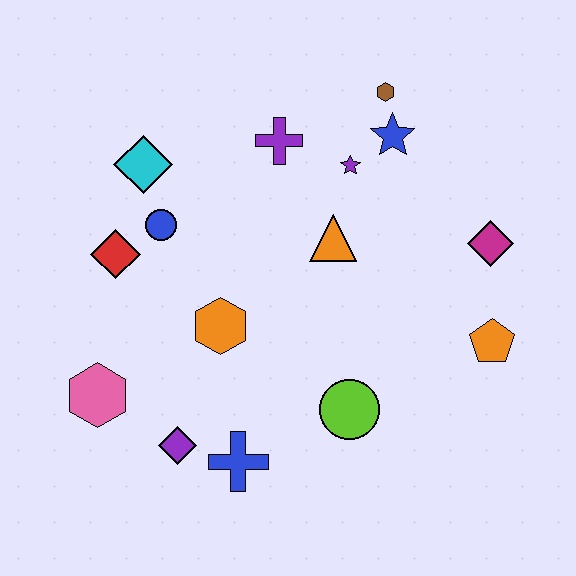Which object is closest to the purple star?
The blue star is closest to the purple star.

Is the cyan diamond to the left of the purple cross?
Yes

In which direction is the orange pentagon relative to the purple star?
The orange pentagon is below the purple star.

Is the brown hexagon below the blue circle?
No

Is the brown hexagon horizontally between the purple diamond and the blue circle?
No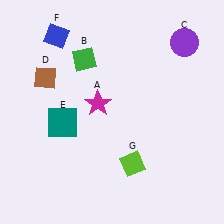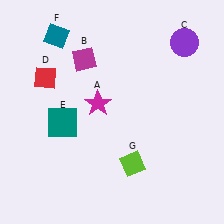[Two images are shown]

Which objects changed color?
B changed from green to magenta. D changed from brown to red. F changed from blue to teal.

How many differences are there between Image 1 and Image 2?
There are 3 differences between the two images.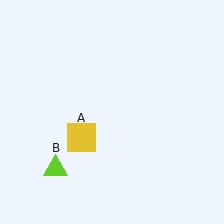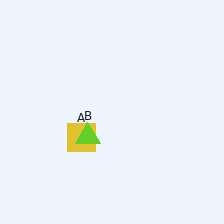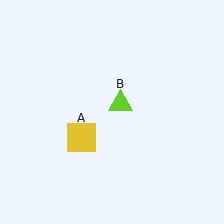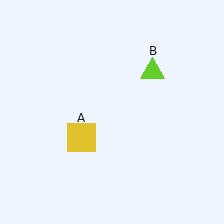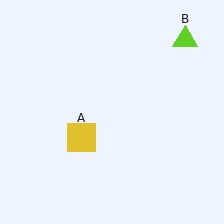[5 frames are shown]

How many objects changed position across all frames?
1 object changed position: lime triangle (object B).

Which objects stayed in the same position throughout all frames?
Yellow square (object A) remained stationary.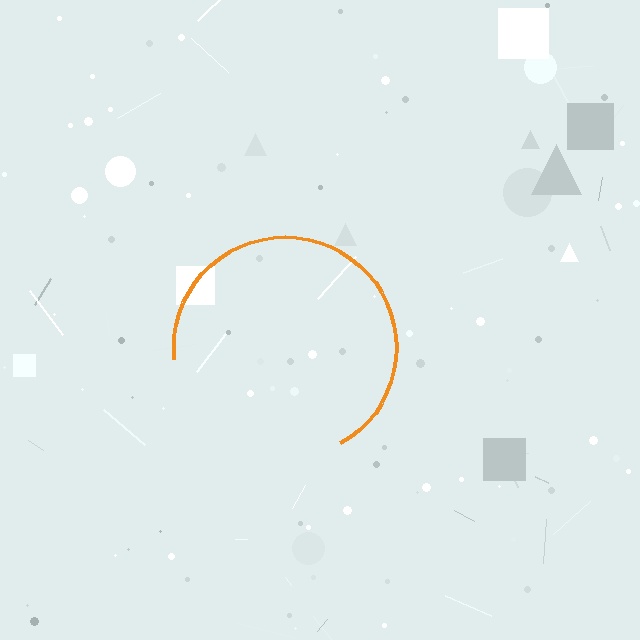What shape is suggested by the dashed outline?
The dashed outline suggests a circle.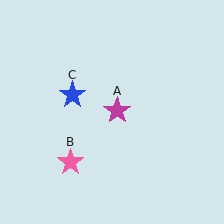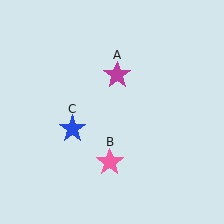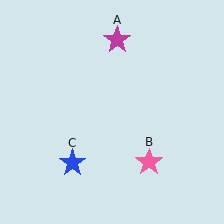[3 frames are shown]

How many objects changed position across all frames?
3 objects changed position: magenta star (object A), pink star (object B), blue star (object C).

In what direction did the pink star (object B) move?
The pink star (object B) moved right.